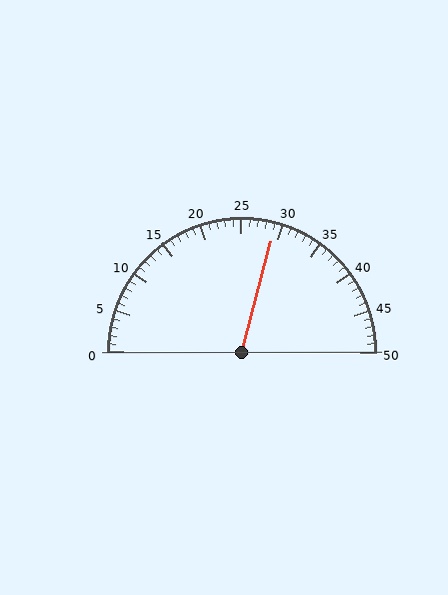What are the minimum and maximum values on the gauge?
The gauge ranges from 0 to 50.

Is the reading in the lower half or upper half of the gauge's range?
The reading is in the upper half of the range (0 to 50).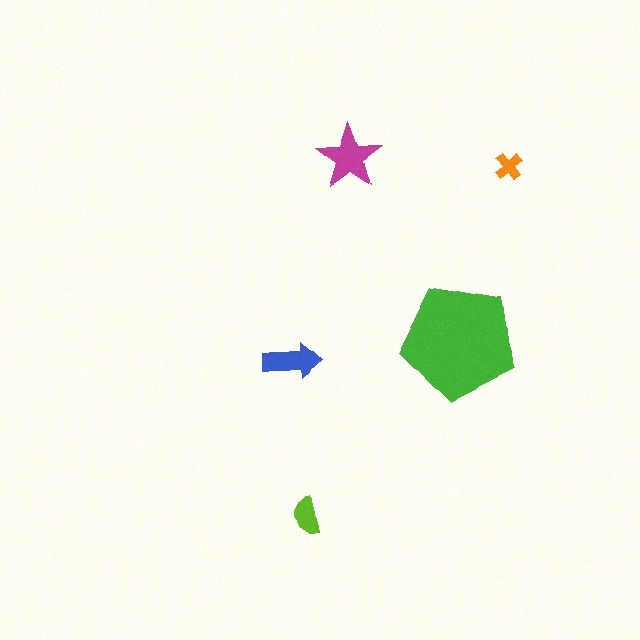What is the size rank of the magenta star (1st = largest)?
2nd.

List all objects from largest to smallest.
The green pentagon, the magenta star, the blue arrow, the lime semicircle, the orange cross.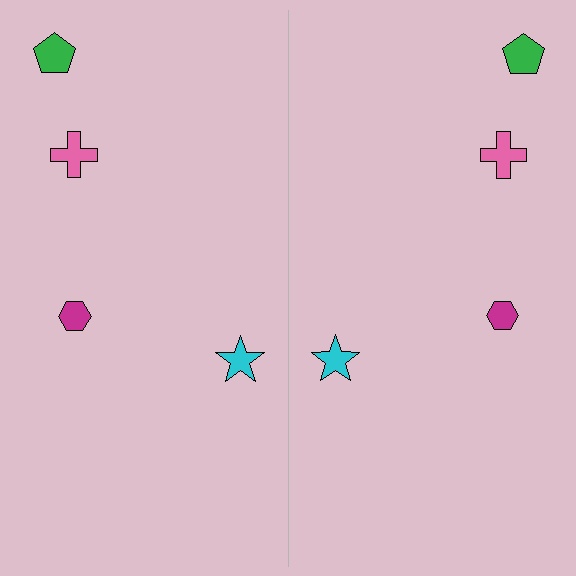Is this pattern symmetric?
Yes, this pattern has bilateral (reflection) symmetry.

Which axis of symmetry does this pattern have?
The pattern has a vertical axis of symmetry running through the center of the image.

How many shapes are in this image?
There are 8 shapes in this image.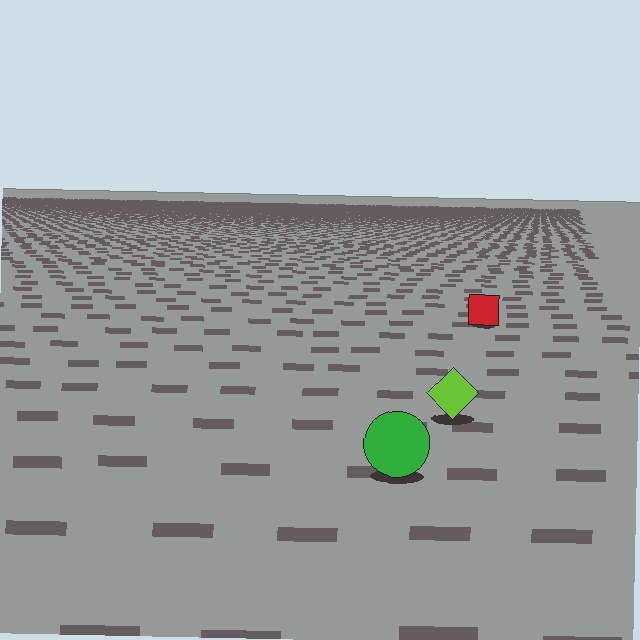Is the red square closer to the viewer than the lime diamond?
No. The lime diamond is closer — you can tell from the texture gradient: the ground texture is coarser near it.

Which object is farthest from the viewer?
The red square is farthest from the viewer. It appears smaller and the ground texture around it is denser.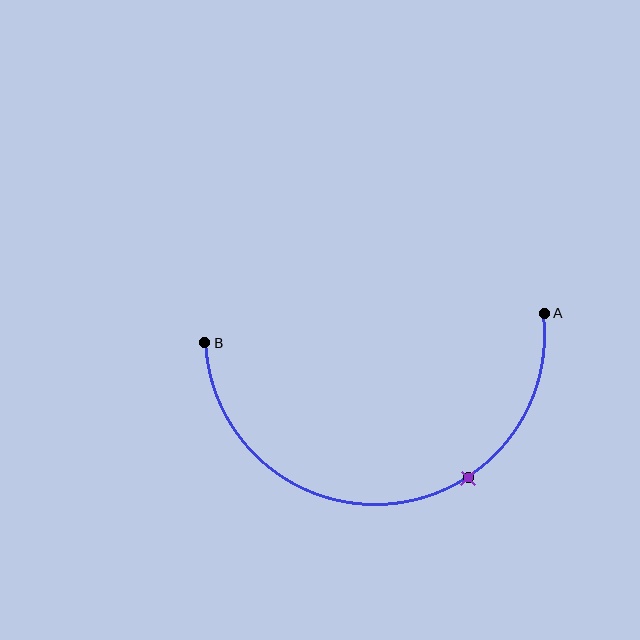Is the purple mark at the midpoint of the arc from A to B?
No. The purple mark lies on the arc but is closer to endpoint A. The arc midpoint would be at the point on the curve equidistant along the arc from both A and B.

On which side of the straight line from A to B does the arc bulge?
The arc bulges below the straight line connecting A and B.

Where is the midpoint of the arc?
The arc midpoint is the point on the curve farthest from the straight line joining A and B. It sits below that line.